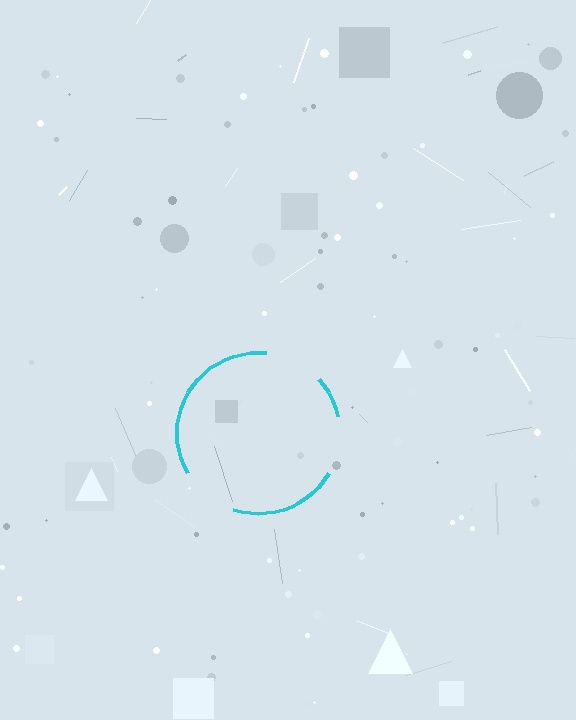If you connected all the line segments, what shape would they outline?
They would outline a circle.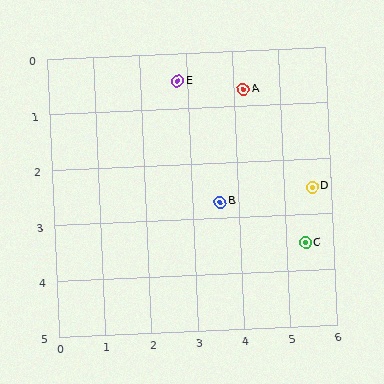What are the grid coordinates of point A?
Point A is at approximately (4.2, 0.7).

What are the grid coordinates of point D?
Point D is at approximately (5.6, 2.5).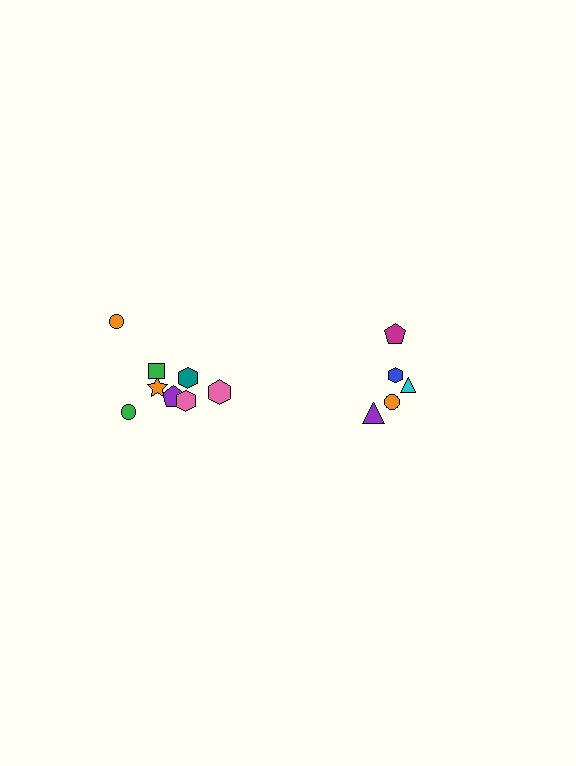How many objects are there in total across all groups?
There are 13 objects.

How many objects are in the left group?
There are 8 objects.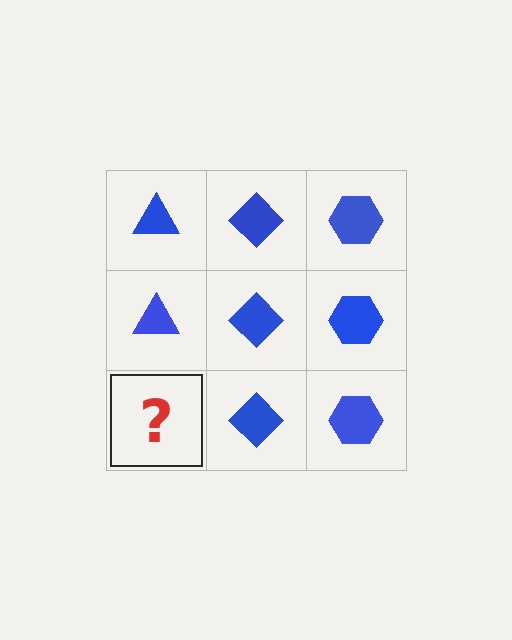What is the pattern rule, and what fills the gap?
The rule is that each column has a consistent shape. The gap should be filled with a blue triangle.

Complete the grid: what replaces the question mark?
The question mark should be replaced with a blue triangle.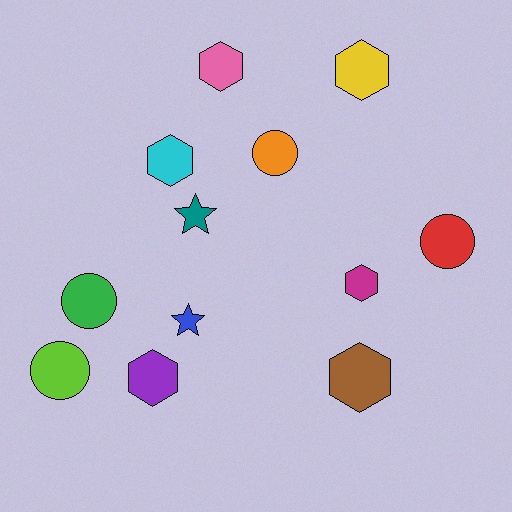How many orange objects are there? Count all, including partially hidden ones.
There is 1 orange object.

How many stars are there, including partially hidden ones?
There are 2 stars.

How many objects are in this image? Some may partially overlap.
There are 12 objects.